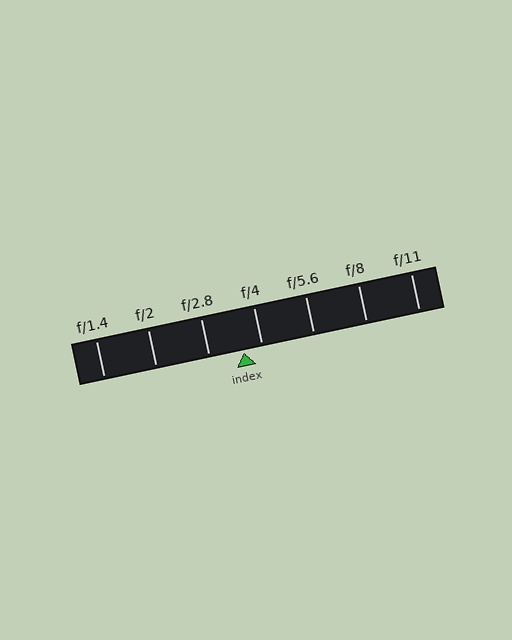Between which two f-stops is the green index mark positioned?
The index mark is between f/2.8 and f/4.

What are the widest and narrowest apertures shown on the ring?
The widest aperture shown is f/1.4 and the narrowest is f/11.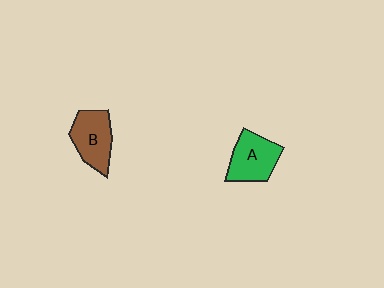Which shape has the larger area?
Shape A (green).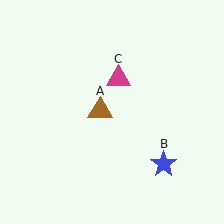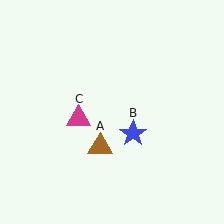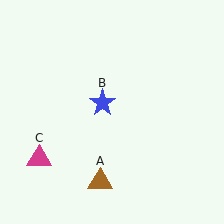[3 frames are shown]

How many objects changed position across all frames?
3 objects changed position: brown triangle (object A), blue star (object B), magenta triangle (object C).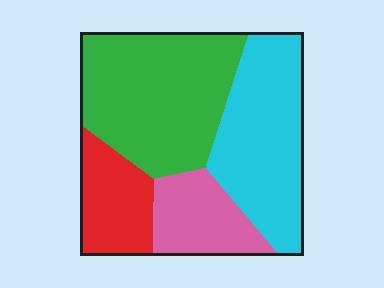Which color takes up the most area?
Green, at roughly 40%.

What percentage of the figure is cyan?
Cyan takes up between a sixth and a third of the figure.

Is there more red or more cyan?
Cyan.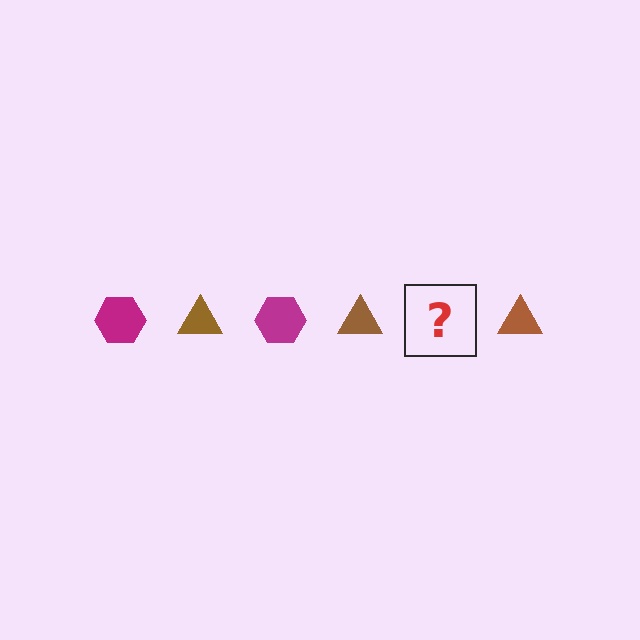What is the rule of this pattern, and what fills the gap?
The rule is that the pattern alternates between magenta hexagon and brown triangle. The gap should be filled with a magenta hexagon.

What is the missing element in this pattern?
The missing element is a magenta hexagon.